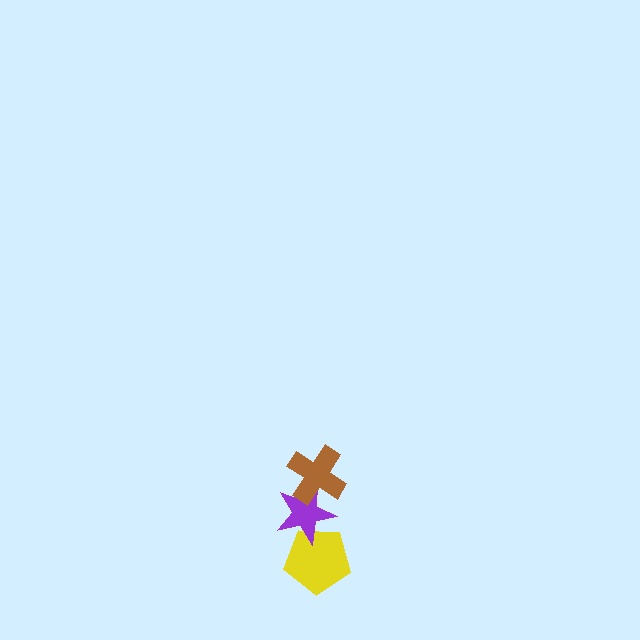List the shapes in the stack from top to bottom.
From top to bottom: the brown cross, the purple star, the yellow pentagon.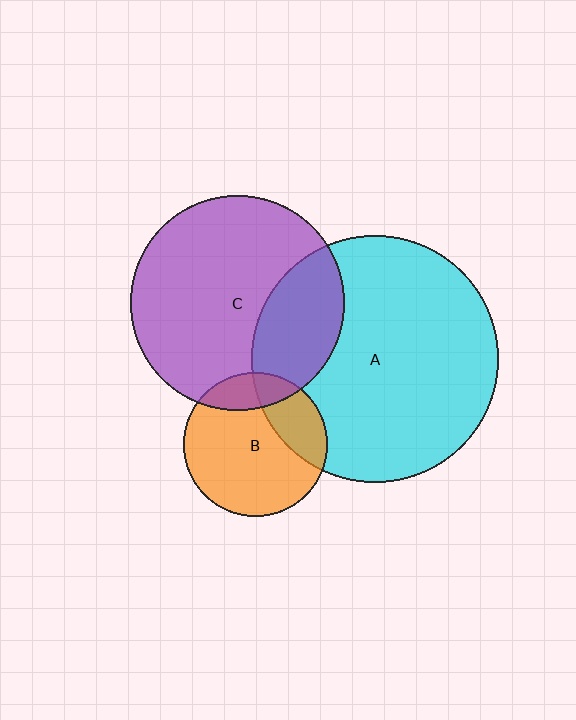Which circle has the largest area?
Circle A (cyan).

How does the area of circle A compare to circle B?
Approximately 2.9 times.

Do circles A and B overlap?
Yes.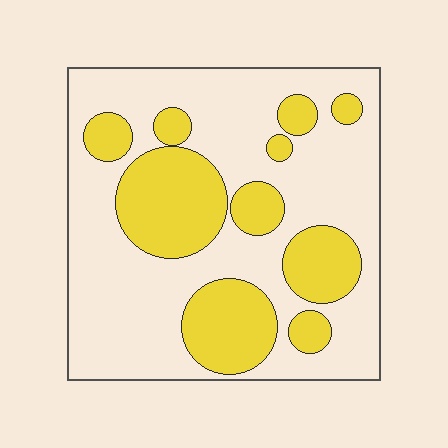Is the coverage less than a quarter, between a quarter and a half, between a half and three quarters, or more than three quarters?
Between a quarter and a half.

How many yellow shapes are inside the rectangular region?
10.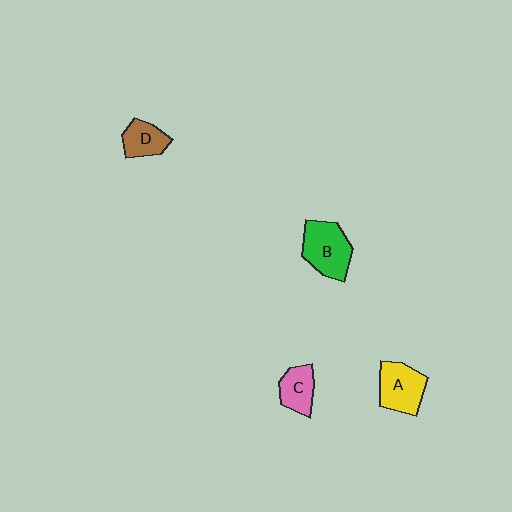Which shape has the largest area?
Shape B (green).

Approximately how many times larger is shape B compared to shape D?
Approximately 1.7 times.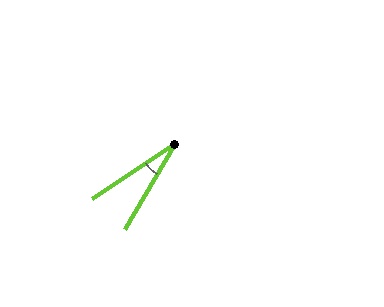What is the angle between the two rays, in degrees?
Approximately 26 degrees.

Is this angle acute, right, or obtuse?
It is acute.